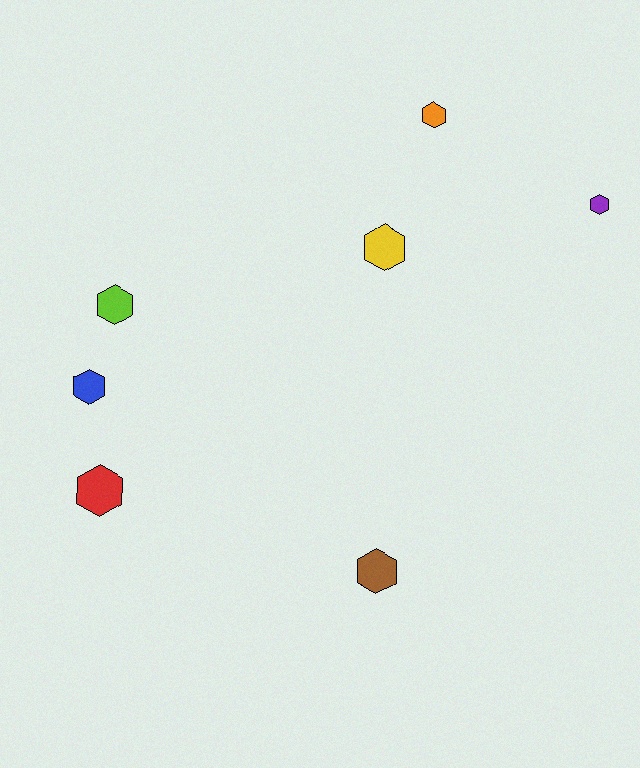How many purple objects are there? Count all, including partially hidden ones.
There is 1 purple object.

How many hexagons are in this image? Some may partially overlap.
There are 7 hexagons.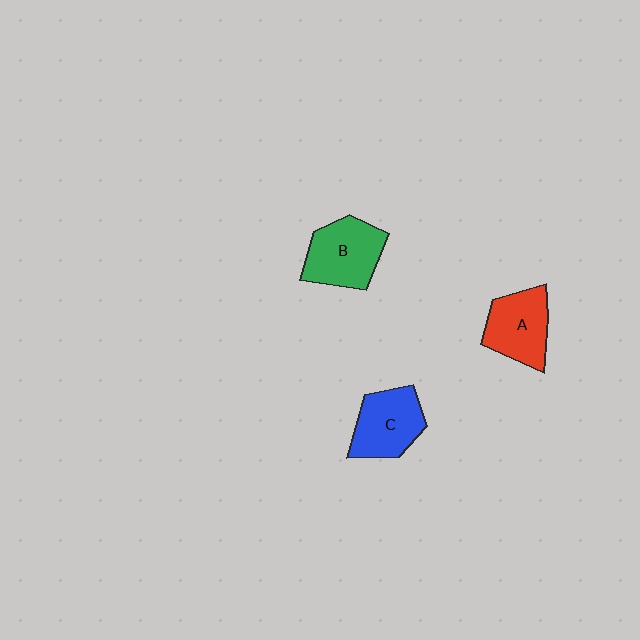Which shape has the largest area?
Shape B (green).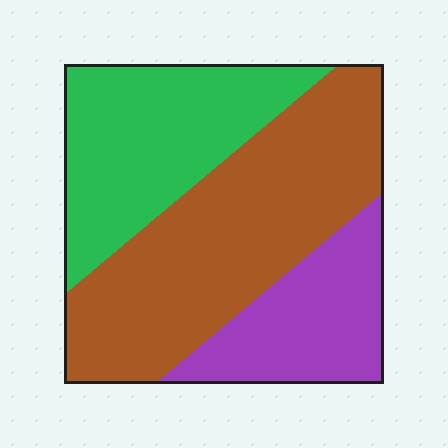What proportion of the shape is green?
Green takes up between a sixth and a third of the shape.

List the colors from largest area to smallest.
From largest to smallest: brown, green, purple.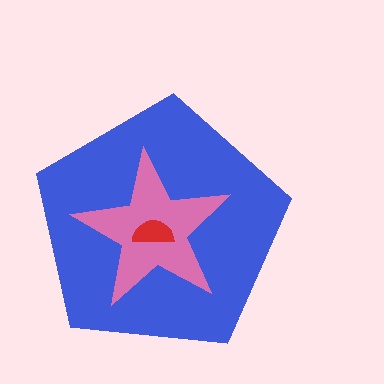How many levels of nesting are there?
3.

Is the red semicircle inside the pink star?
Yes.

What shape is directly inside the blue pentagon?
The pink star.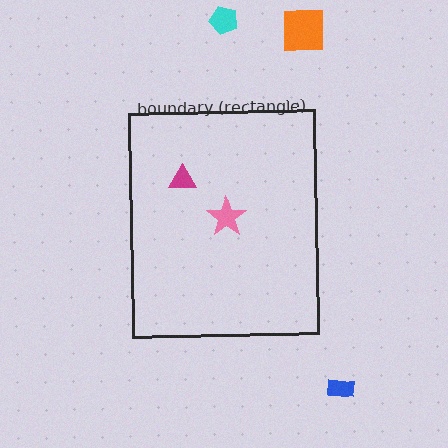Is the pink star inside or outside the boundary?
Inside.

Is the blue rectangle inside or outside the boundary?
Outside.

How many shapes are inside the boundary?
2 inside, 3 outside.